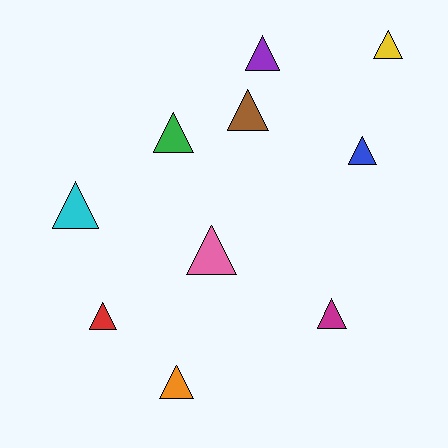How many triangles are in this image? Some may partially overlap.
There are 10 triangles.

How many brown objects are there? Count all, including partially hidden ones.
There is 1 brown object.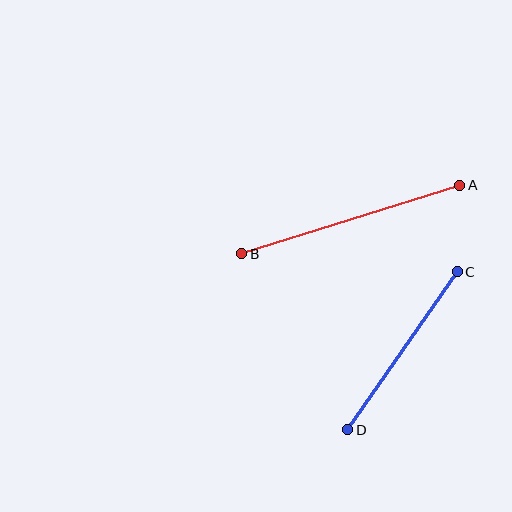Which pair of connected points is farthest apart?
Points A and B are farthest apart.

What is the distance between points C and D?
The distance is approximately 192 pixels.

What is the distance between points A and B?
The distance is approximately 228 pixels.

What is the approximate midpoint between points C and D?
The midpoint is at approximately (403, 351) pixels.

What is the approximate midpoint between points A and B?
The midpoint is at approximately (351, 219) pixels.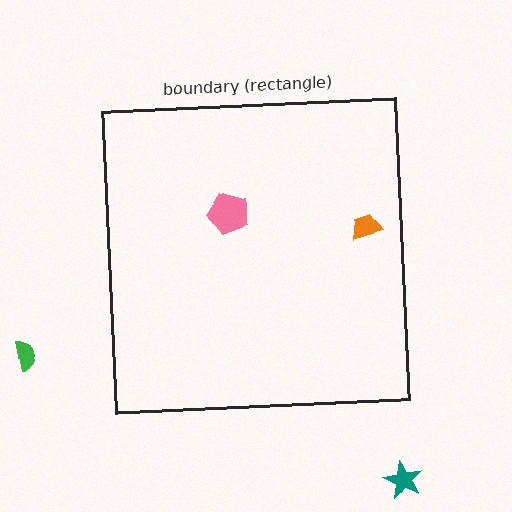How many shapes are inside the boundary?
2 inside, 2 outside.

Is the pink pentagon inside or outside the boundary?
Inside.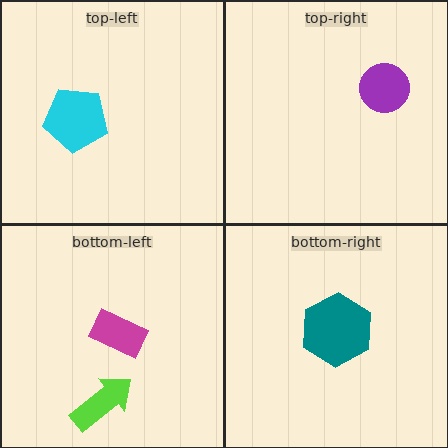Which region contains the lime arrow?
The bottom-left region.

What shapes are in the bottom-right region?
The teal hexagon.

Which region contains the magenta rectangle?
The bottom-left region.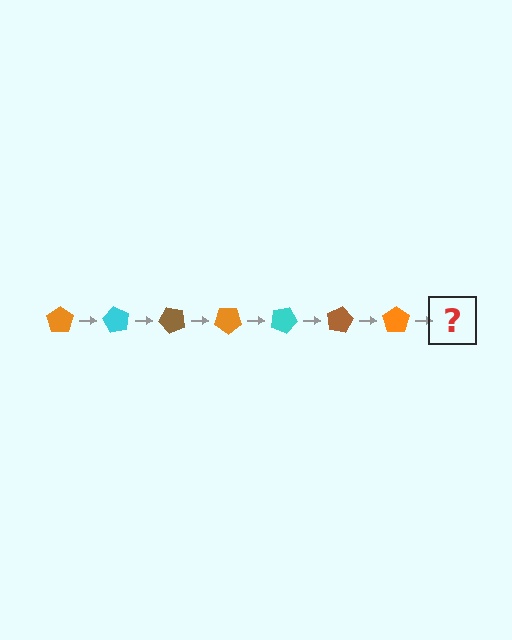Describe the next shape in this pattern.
It should be a cyan pentagon, rotated 420 degrees from the start.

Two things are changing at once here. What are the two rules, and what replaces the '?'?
The two rules are that it rotates 60 degrees each step and the color cycles through orange, cyan, and brown. The '?' should be a cyan pentagon, rotated 420 degrees from the start.